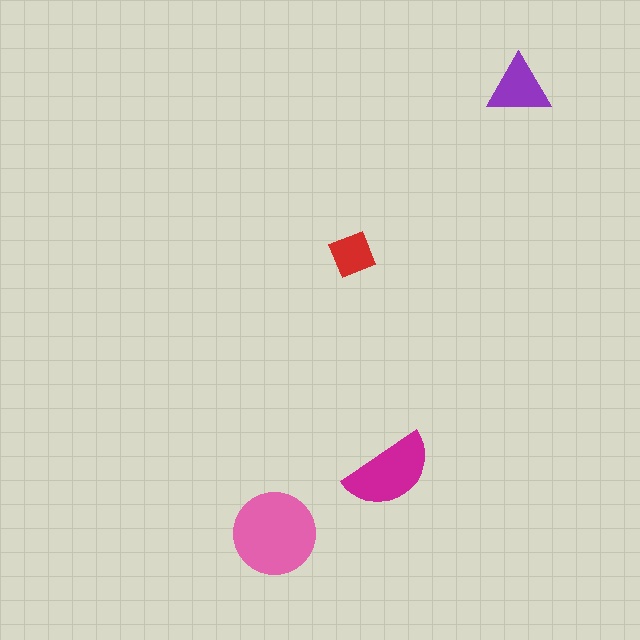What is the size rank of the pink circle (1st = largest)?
1st.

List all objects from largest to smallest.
The pink circle, the magenta semicircle, the purple triangle, the red diamond.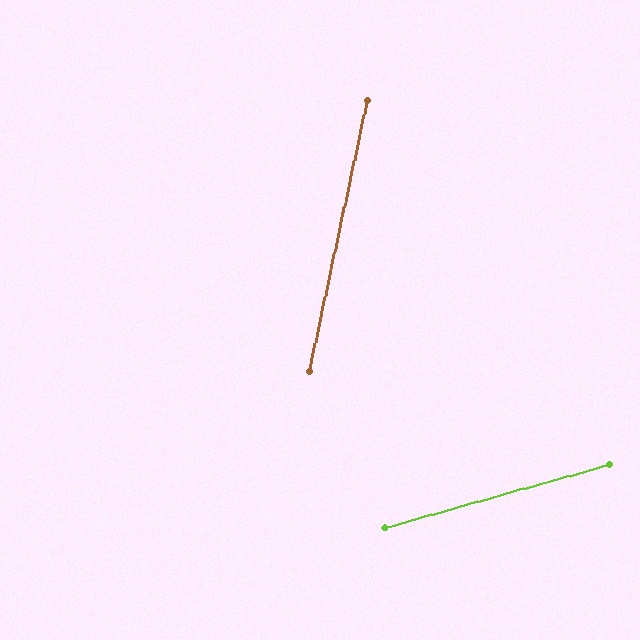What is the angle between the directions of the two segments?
Approximately 62 degrees.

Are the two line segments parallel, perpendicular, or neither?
Neither parallel nor perpendicular — they differ by about 62°.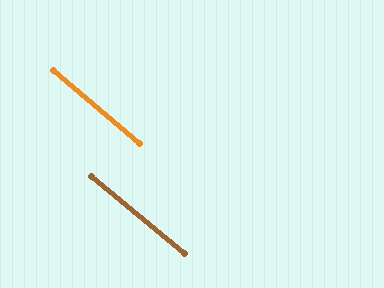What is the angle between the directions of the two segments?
Approximately 0 degrees.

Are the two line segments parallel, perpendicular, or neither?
Parallel — their directions differ by only 0.5°.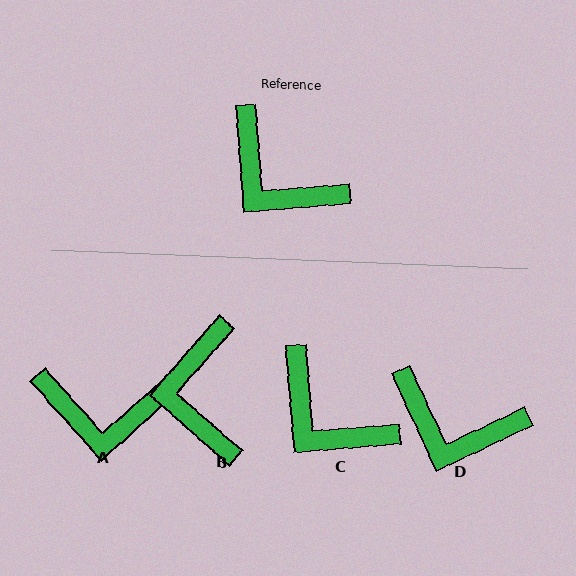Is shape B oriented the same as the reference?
No, it is off by about 46 degrees.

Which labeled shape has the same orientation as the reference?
C.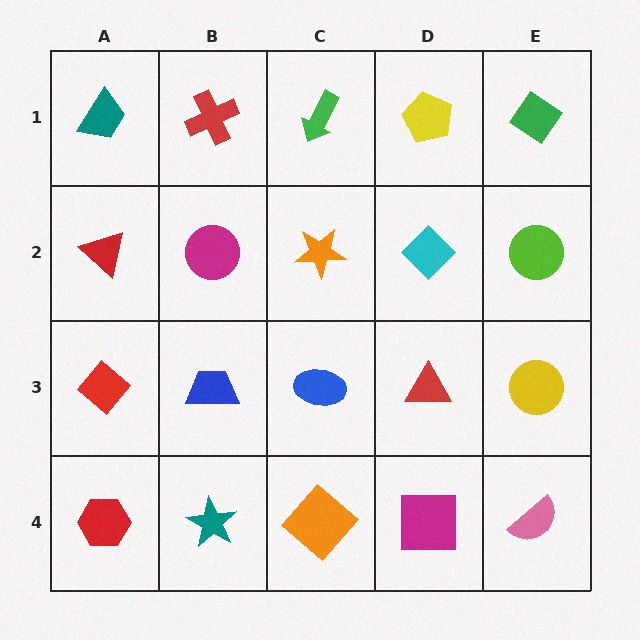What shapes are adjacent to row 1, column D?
A cyan diamond (row 2, column D), a green arrow (row 1, column C), a green diamond (row 1, column E).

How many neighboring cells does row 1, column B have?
3.